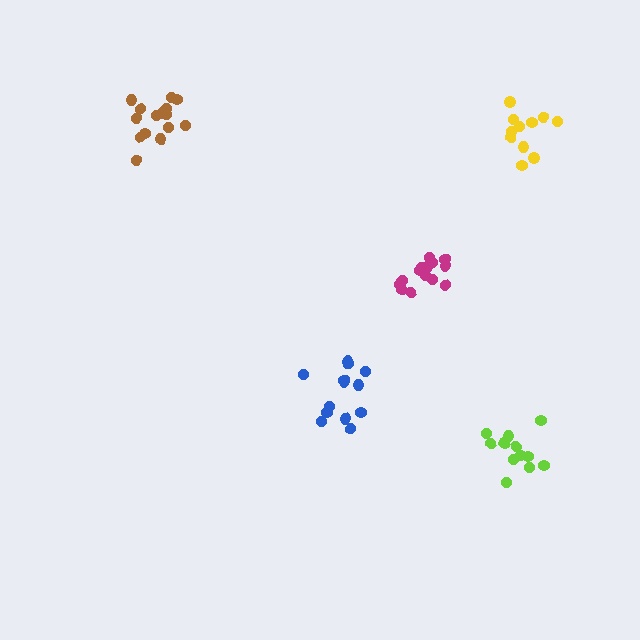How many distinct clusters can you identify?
There are 5 distinct clusters.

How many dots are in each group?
Group 1: 13 dots, Group 2: 14 dots, Group 3: 11 dots, Group 4: 12 dots, Group 5: 15 dots (65 total).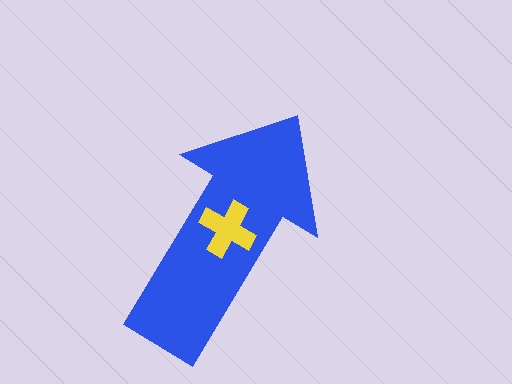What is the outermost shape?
The blue arrow.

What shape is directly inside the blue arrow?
The yellow cross.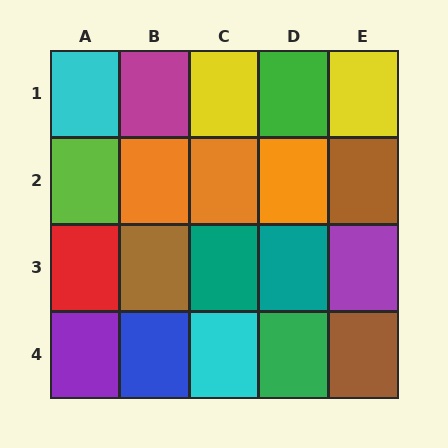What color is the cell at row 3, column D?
Teal.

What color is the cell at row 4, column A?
Purple.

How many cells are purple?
2 cells are purple.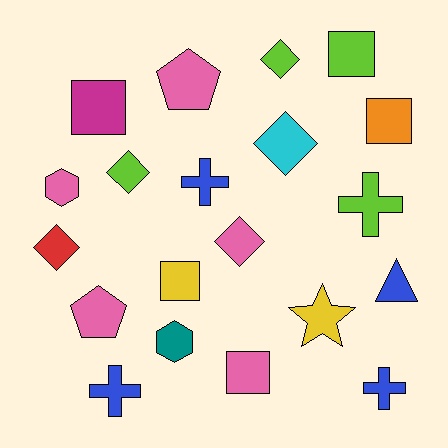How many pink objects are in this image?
There are 5 pink objects.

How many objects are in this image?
There are 20 objects.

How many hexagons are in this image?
There are 2 hexagons.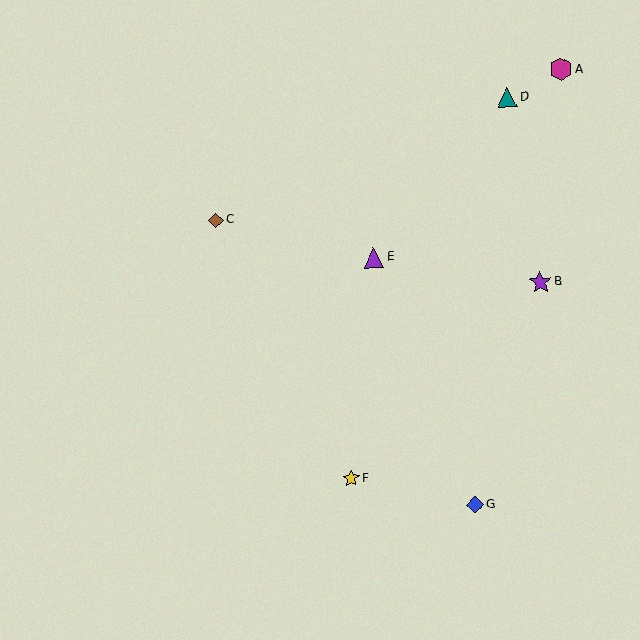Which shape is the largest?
The magenta hexagon (labeled A) is the largest.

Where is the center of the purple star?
The center of the purple star is at (540, 282).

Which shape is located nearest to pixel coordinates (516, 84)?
The teal triangle (labeled D) at (507, 98) is nearest to that location.